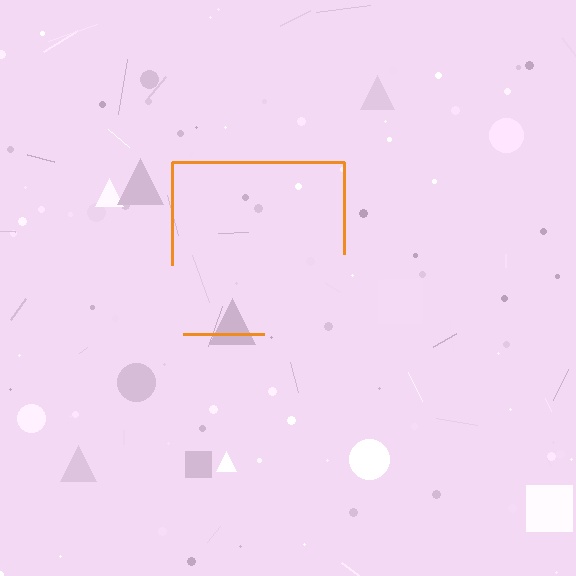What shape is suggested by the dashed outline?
The dashed outline suggests a square.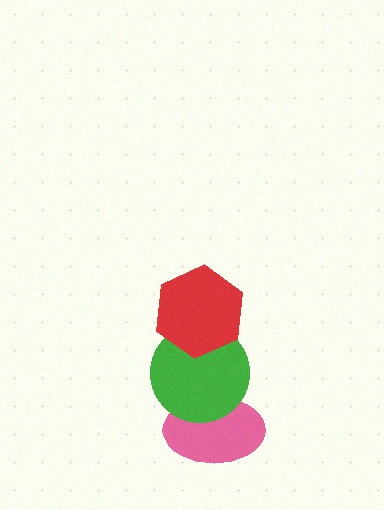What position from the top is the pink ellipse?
The pink ellipse is 3rd from the top.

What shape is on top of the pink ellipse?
The green circle is on top of the pink ellipse.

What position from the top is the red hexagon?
The red hexagon is 1st from the top.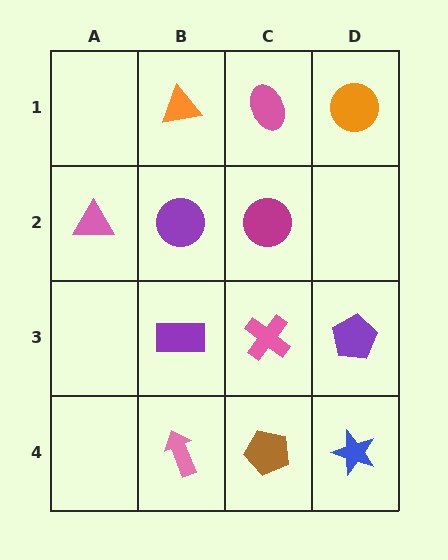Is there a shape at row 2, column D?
No, that cell is empty.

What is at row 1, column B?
An orange triangle.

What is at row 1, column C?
A pink ellipse.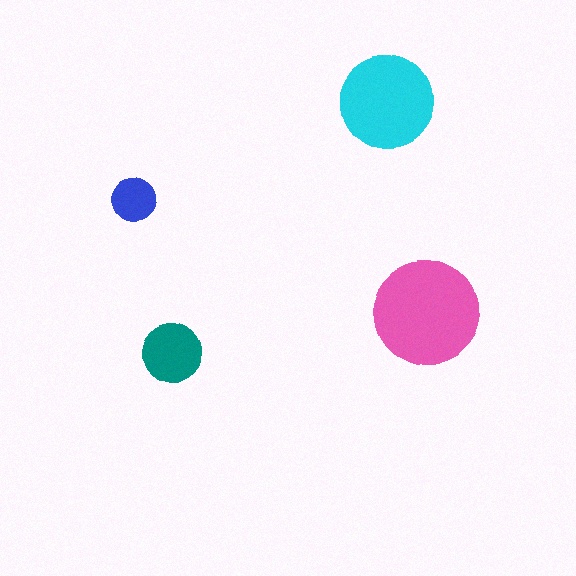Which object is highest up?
The cyan circle is topmost.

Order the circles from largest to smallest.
the pink one, the cyan one, the teal one, the blue one.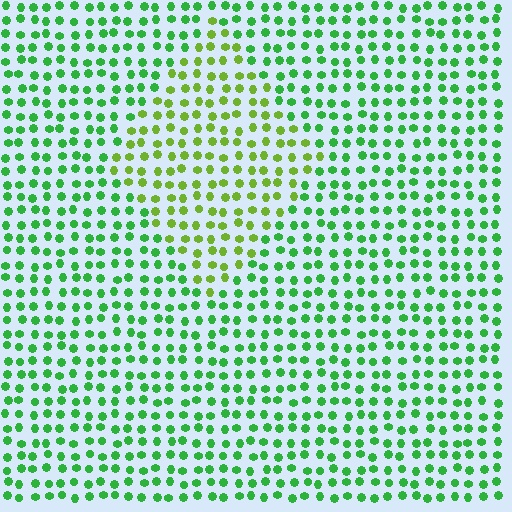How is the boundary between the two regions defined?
The boundary is defined purely by a slight shift in hue (about 36 degrees). Spacing, size, and orientation are identical on both sides.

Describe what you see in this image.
The image is filled with small green elements in a uniform arrangement. A diamond-shaped region is visible where the elements are tinted to a slightly different hue, forming a subtle color boundary.